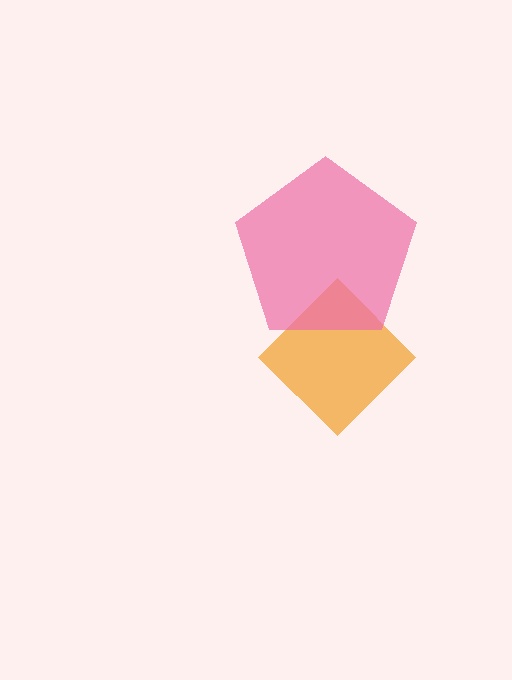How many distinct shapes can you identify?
There are 2 distinct shapes: an orange diamond, a pink pentagon.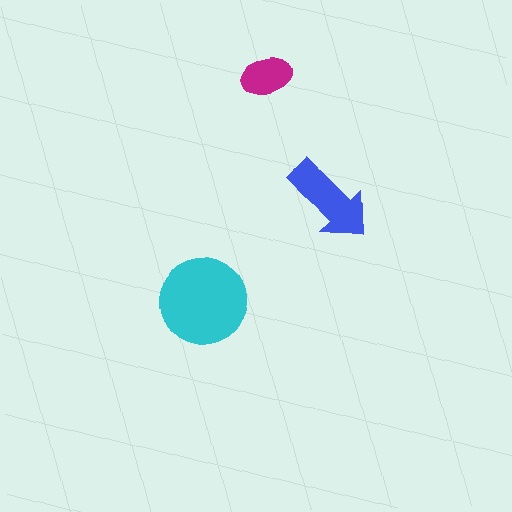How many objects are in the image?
There are 3 objects in the image.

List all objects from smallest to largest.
The magenta ellipse, the blue arrow, the cyan circle.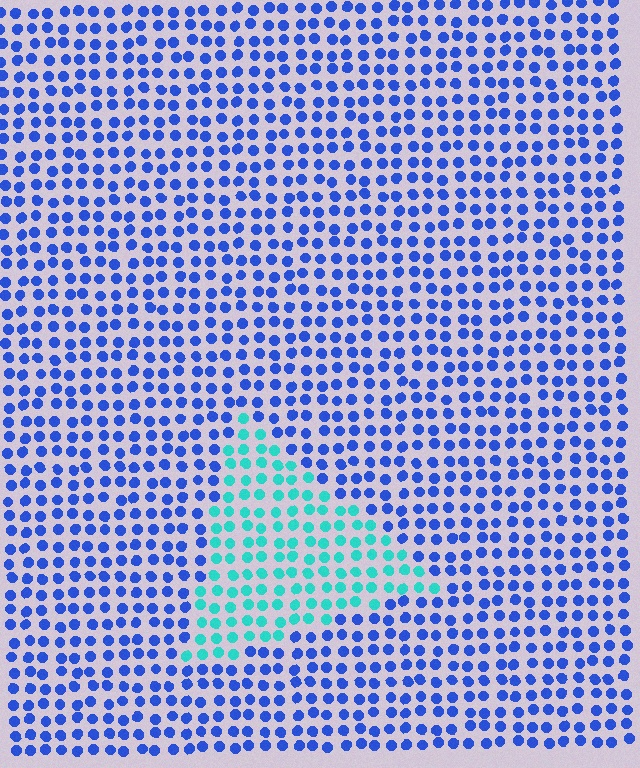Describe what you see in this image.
The image is filled with small blue elements in a uniform arrangement. A triangle-shaped region is visible where the elements are tinted to a slightly different hue, forming a subtle color boundary.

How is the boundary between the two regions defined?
The boundary is defined purely by a slight shift in hue (about 53 degrees). Spacing, size, and orientation are identical on both sides.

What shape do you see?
I see a triangle.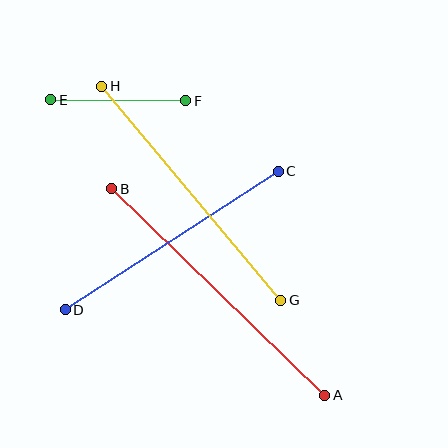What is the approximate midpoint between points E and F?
The midpoint is at approximately (118, 100) pixels.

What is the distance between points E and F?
The distance is approximately 135 pixels.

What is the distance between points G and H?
The distance is approximately 279 pixels.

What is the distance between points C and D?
The distance is approximately 254 pixels.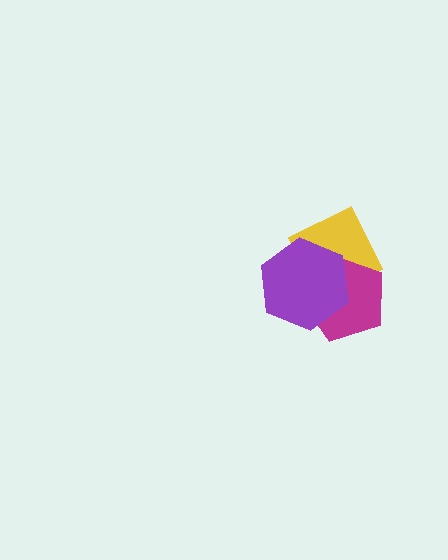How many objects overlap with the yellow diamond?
2 objects overlap with the yellow diamond.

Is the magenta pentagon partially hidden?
Yes, it is partially covered by another shape.